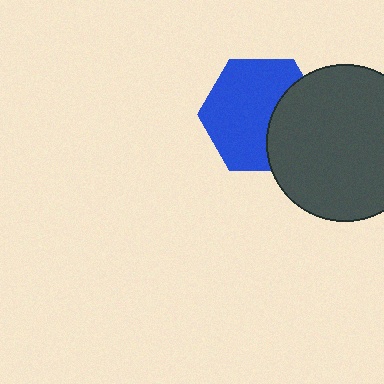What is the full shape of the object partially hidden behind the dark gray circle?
The partially hidden object is a blue hexagon.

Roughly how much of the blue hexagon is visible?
Most of it is visible (roughly 67%).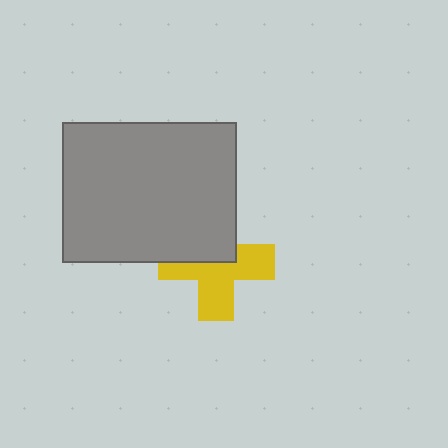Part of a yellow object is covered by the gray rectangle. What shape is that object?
It is a cross.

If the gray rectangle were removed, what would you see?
You would see the complete yellow cross.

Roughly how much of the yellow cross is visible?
About half of it is visible (roughly 58%).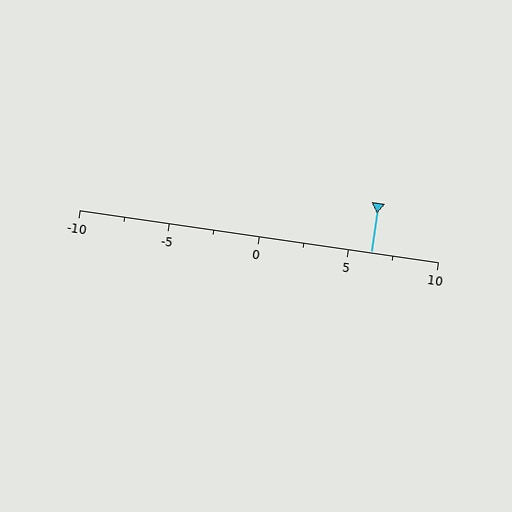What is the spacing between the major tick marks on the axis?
The major ticks are spaced 5 apart.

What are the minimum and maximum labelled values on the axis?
The axis runs from -10 to 10.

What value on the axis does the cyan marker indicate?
The marker indicates approximately 6.2.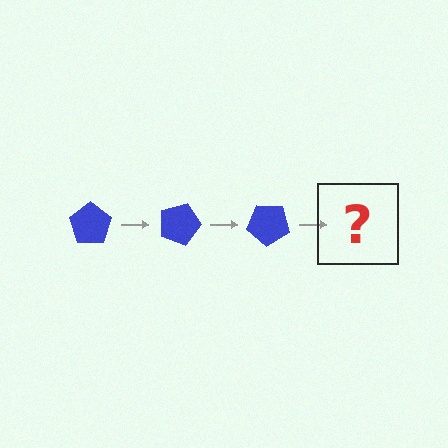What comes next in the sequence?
The next element should be a blue pentagon rotated 60 degrees.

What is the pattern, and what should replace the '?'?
The pattern is that the pentagon rotates 20 degrees each step. The '?' should be a blue pentagon rotated 60 degrees.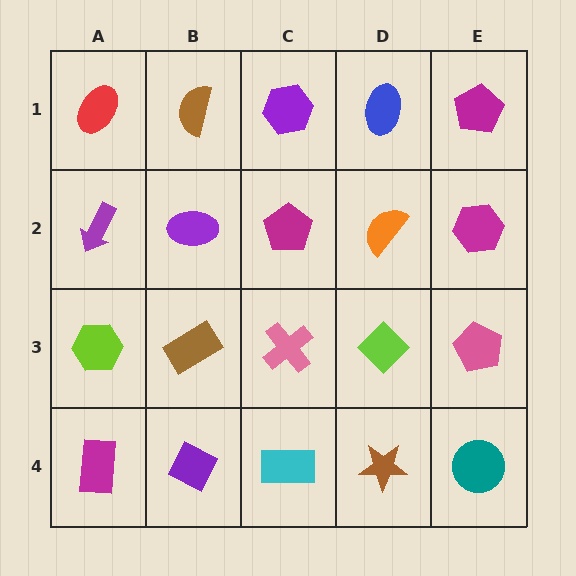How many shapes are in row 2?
5 shapes.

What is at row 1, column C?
A purple hexagon.